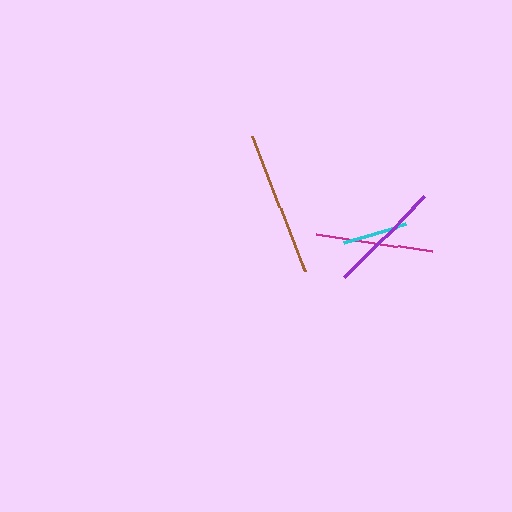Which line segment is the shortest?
The cyan line is the shortest at approximately 65 pixels.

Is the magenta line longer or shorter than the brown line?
The brown line is longer than the magenta line.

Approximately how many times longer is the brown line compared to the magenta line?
The brown line is approximately 1.2 times the length of the magenta line.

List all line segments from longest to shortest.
From longest to shortest: brown, magenta, purple, cyan.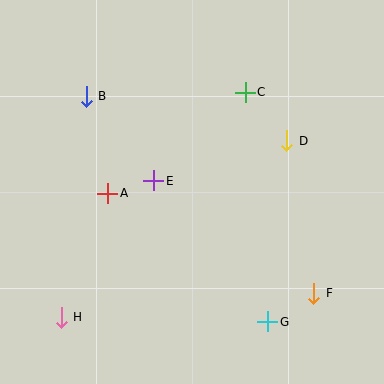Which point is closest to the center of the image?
Point E at (154, 181) is closest to the center.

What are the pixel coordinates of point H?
Point H is at (61, 317).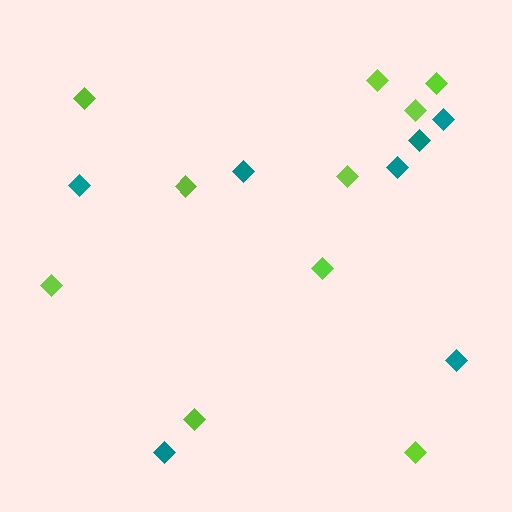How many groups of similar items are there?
There are 2 groups: one group of lime diamonds (10) and one group of teal diamonds (7).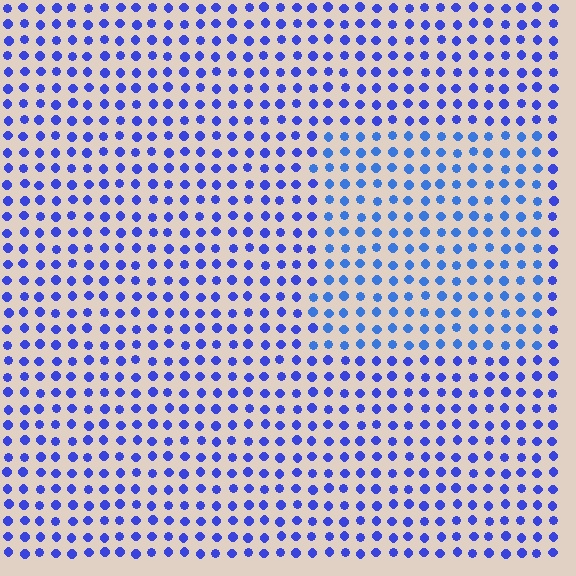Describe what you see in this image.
The image is filled with small blue elements in a uniform arrangement. A rectangle-shaped region is visible where the elements are tinted to a slightly different hue, forming a subtle color boundary.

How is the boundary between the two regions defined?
The boundary is defined purely by a slight shift in hue (about 19 degrees). Spacing, size, and orientation are identical on both sides.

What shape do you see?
I see a rectangle.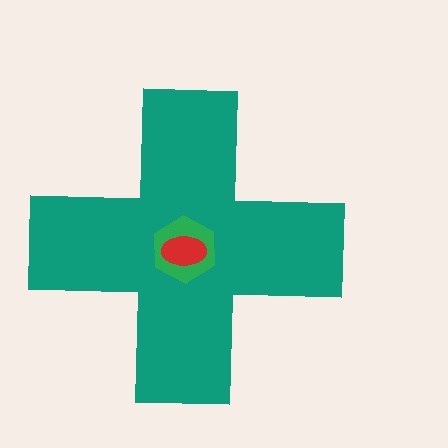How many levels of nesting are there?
3.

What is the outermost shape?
The teal cross.